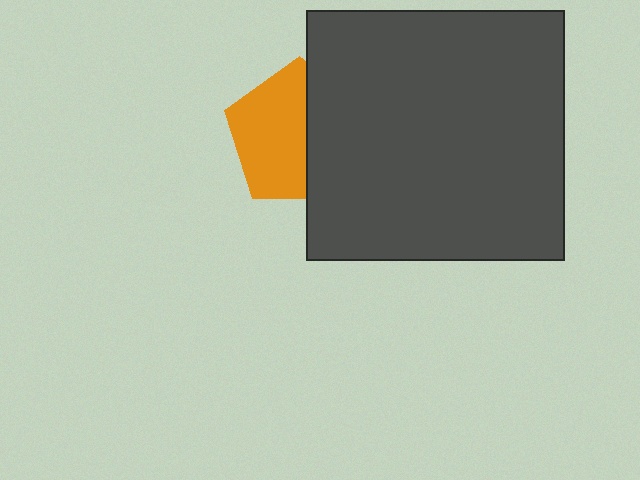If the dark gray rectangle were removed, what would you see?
You would see the complete orange pentagon.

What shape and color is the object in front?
The object in front is a dark gray rectangle.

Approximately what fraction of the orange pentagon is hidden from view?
Roughly 44% of the orange pentagon is hidden behind the dark gray rectangle.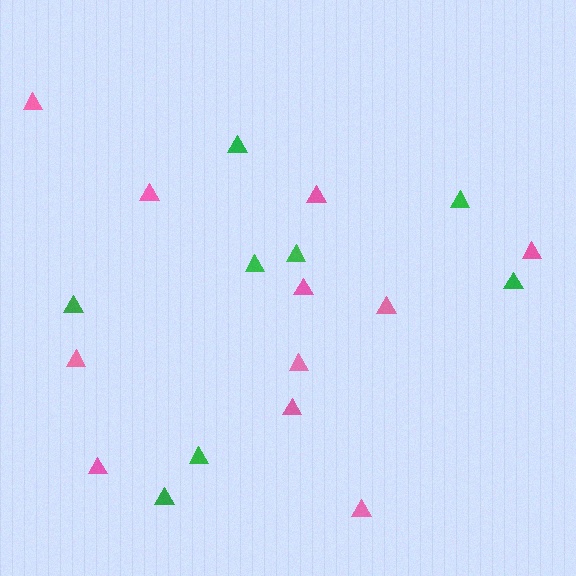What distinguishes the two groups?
There are 2 groups: one group of green triangles (8) and one group of pink triangles (11).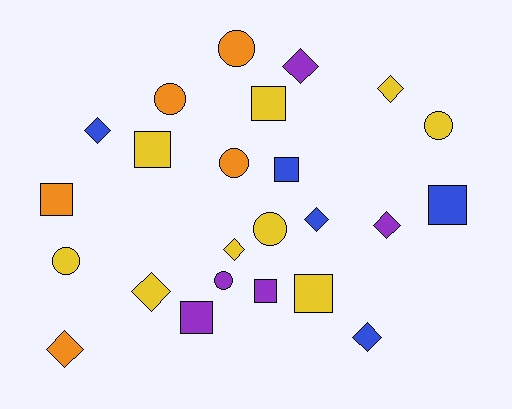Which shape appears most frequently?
Diamond, with 9 objects.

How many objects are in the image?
There are 24 objects.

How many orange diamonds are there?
There is 1 orange diamond.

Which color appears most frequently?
Yellow, with 9 objects.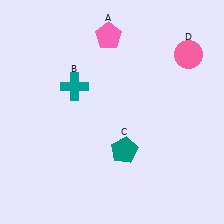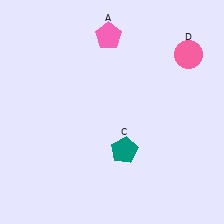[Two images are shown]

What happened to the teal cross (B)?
The teal cross (B) was removed in Image 2. It was in the top-left area of Image 1.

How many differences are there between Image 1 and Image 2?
There is 1 difference between the two images.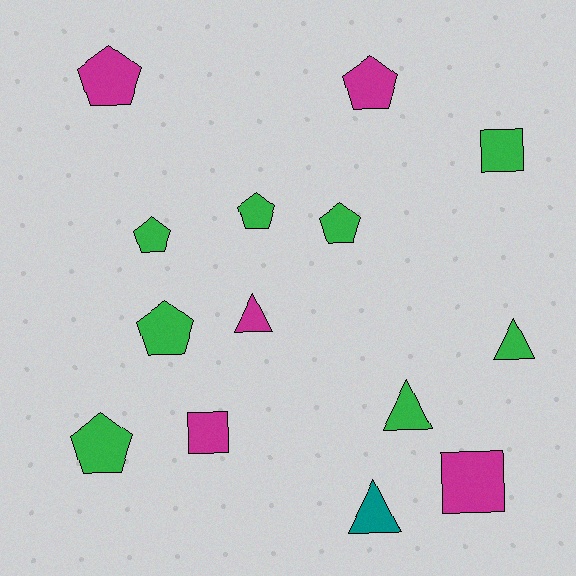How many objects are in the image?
There are 14 objects.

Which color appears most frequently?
Green, with 8 objects.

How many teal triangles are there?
There is 1 teal triangle.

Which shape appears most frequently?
Pentagon, with 7 objects.